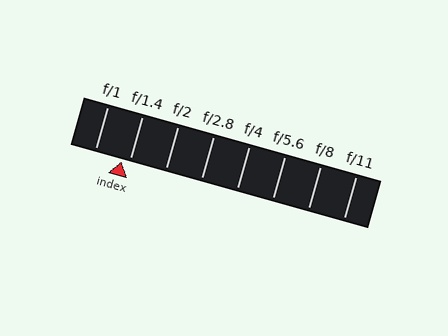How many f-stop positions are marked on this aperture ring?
There are 8 f-stop positions marked.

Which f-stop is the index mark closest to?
The index mark is closest to f/1.4.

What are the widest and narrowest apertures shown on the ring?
The widest aperture shown is f/1 and the narrowest is f/11.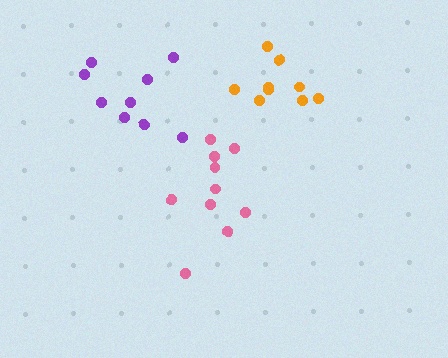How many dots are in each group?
Group 1: 10 dots, Group 2: 10 dots, Group 3: 9 dots (29 total).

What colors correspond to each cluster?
The clusters are colored: orange, pink, purple.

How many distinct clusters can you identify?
There are 3 distinct clusters.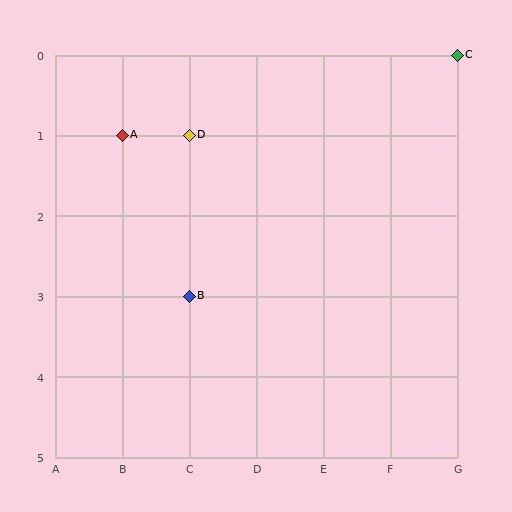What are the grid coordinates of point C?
Point C is at grid coordinates (G, 0).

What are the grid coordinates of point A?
Point A is at grid coordinates (B, 1).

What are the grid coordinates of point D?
Point D is at grid coordinates (C, 1).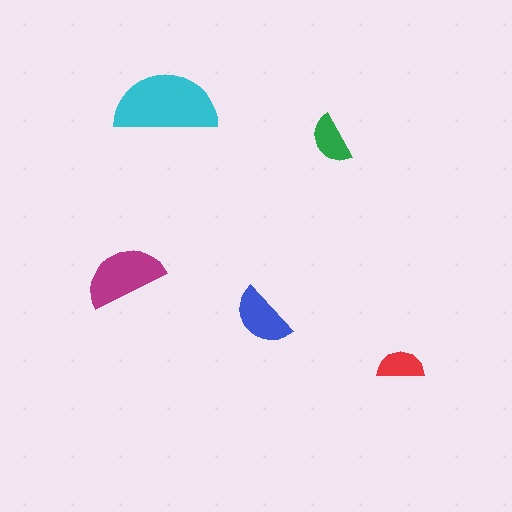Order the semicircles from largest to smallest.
the cyan one, the magenta one, the blue one, the green one, the red one.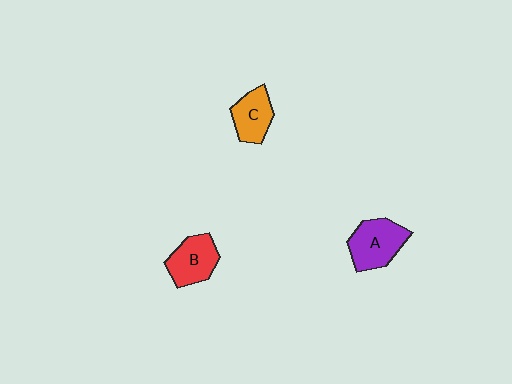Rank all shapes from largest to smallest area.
From largest to smallest: A (purple), B (red), C (orange).